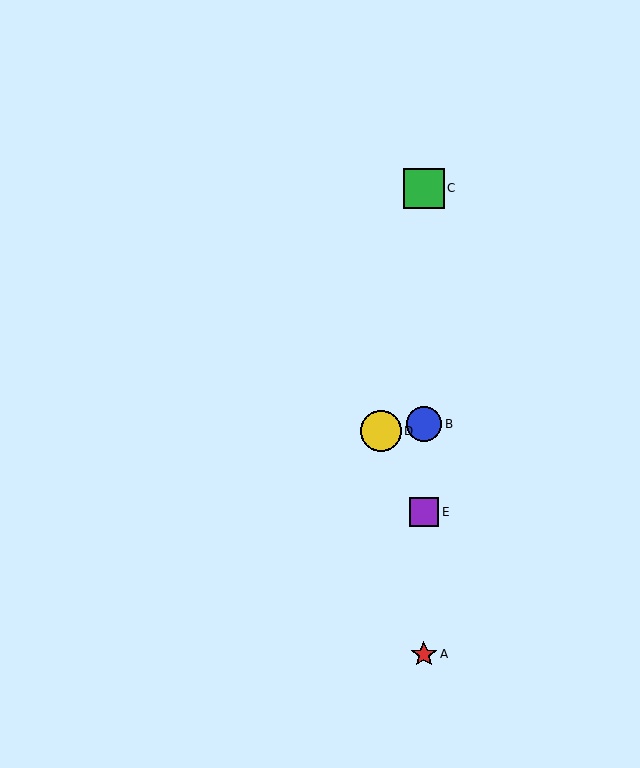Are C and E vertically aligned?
Yes, both are at x≈424.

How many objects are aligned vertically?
4 objects (A, B, C, E) are aligned vertically.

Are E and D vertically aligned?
No, E is at x≈424 and D is at x≈381.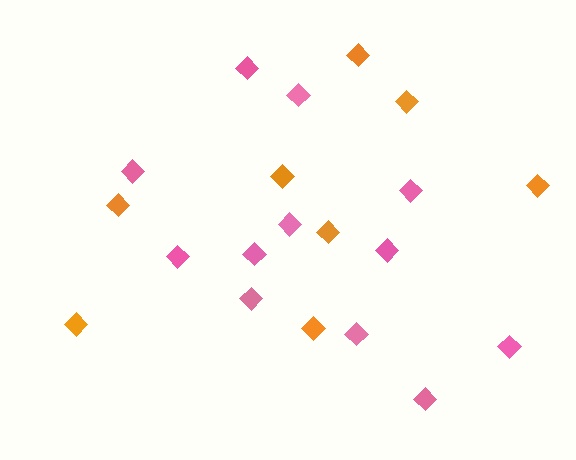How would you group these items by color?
There are 2 groups: one group of pink diamonds (12) and one group of orange diamonds (8).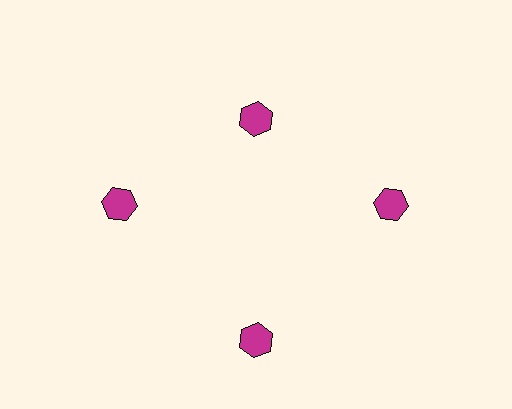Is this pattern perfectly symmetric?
No. The 4 magenta hexagons are arranged in a ring, but one element near the 12 o'clock position is pulled inward toward the center, breaking the 4-fold rotational symmetry.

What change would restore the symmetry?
The symmetry would be restored by moving it outward, back onto the ring so that all 4 hexagons sit at equal angles and equal distance from the center.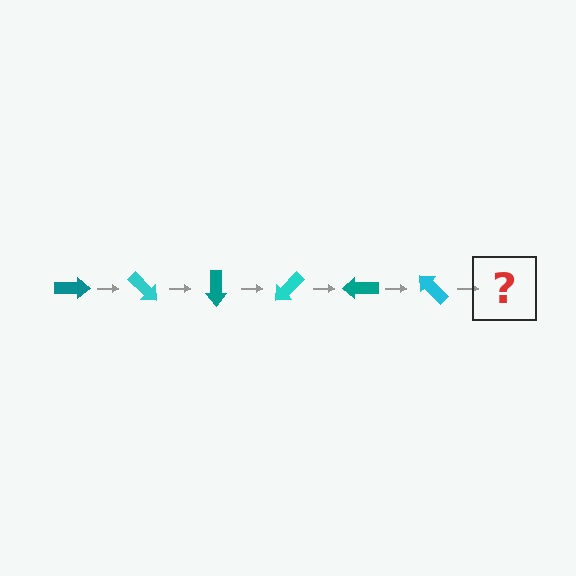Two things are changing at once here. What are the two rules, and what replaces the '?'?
The two rules are that it rotates 45 degrees each step and the color cycles through teal and cyan. The '?' should be a teal arrow, rotated 270 degrees from the start.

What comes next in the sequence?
The next element should be a teal arrow, rotated 270 degrees from the start.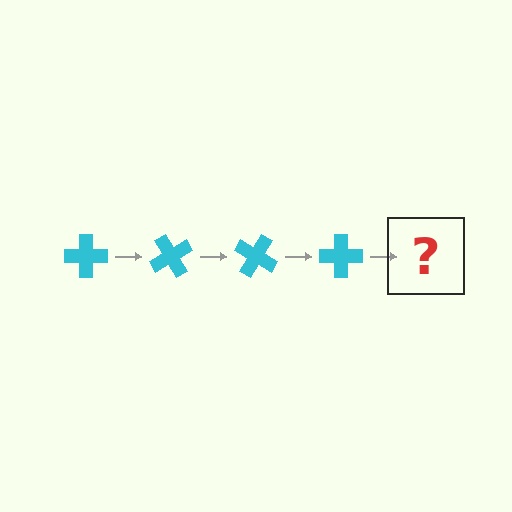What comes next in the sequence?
The next element should be a cyan cross rotated 240 degrees.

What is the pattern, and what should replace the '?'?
The pattern is that the cross rotates 60 degrees each step. The '?' should be a cyan cross rotated 240 degrees.